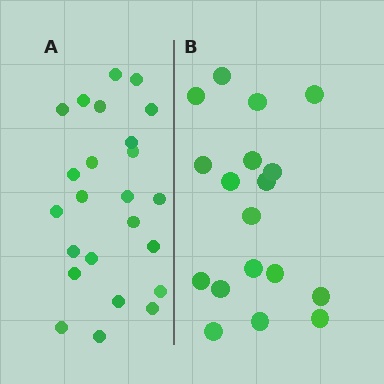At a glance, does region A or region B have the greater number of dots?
Region A (the left region) has more dots.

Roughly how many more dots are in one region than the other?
Region A has about 6 more dots than region B.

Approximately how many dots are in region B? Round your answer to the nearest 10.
About 20 dots. (The exact count is 18, which rounds to 20.)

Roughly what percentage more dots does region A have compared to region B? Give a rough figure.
About 35% more.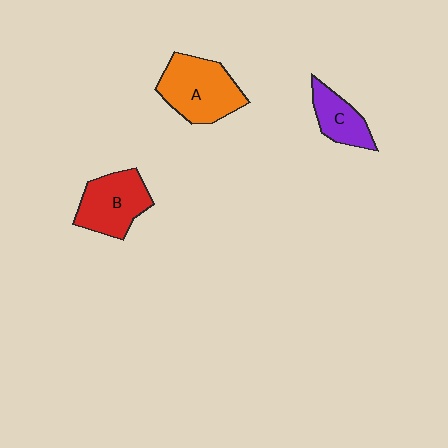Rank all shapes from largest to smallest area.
From largest to smallest: A (orange), B (red), C (purple).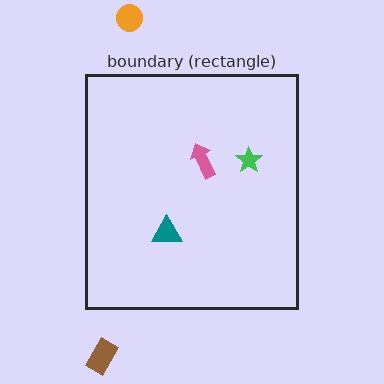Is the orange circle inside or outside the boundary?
Outside.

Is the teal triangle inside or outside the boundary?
Inside.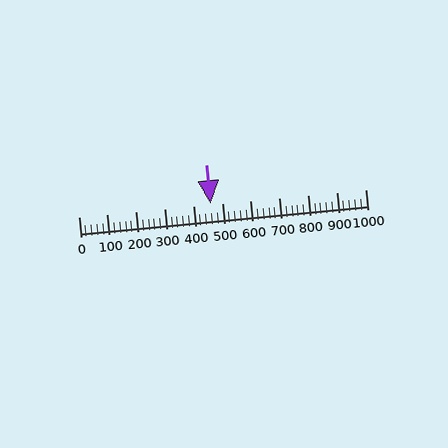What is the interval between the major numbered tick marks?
The major tick marks are spaced 100 units apart.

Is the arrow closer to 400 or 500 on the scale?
The arrow is closer to 500.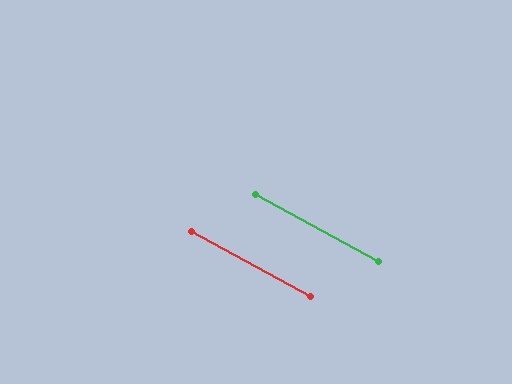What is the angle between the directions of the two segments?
Approximately 0 degrees.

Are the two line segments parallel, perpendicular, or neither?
Parallel — their directions differ by only 0.1°.